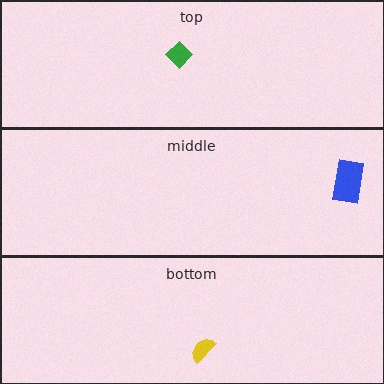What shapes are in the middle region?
The blue rectangle.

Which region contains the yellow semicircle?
The bottom region.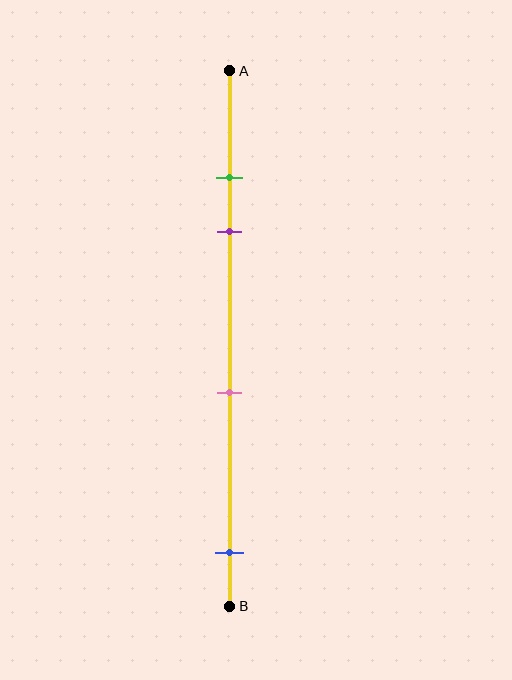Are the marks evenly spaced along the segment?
No, the marks are not evenly spaced.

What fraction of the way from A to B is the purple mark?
The purple mark is approximately 30% (0.3) of the way from A to B.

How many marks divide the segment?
There are 4 marks dividing the segment.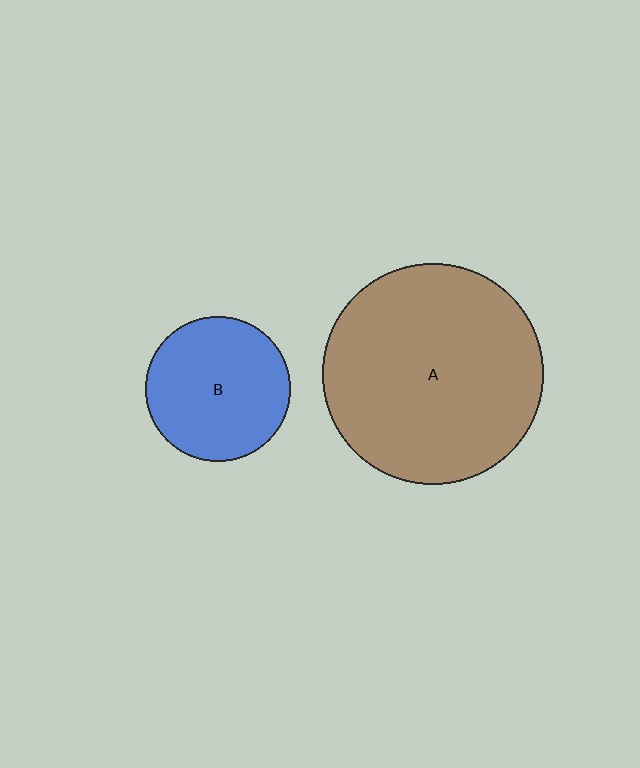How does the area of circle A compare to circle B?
Approximately 2.3 times.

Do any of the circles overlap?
No, none of the circles overlap.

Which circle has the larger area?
Circle A (brown).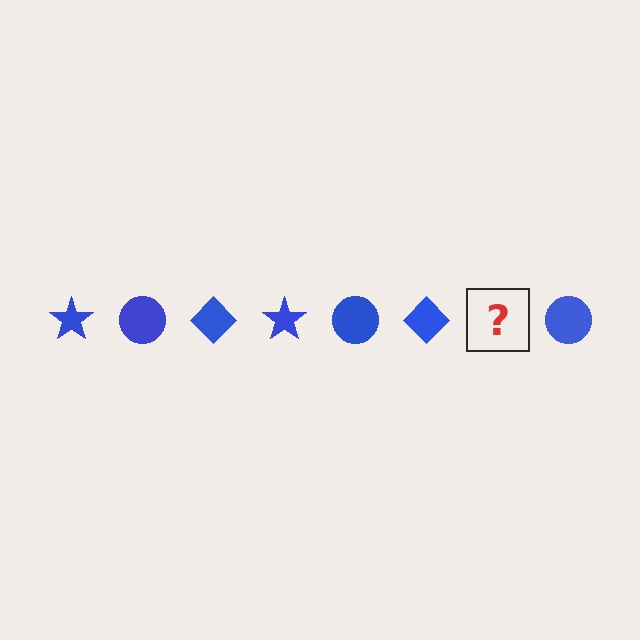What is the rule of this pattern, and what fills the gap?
The rule is that the pattern cycles through star, circle, diamond shapes in blue. The gap should be filled with a blue star.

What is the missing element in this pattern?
The missing element is a blue star.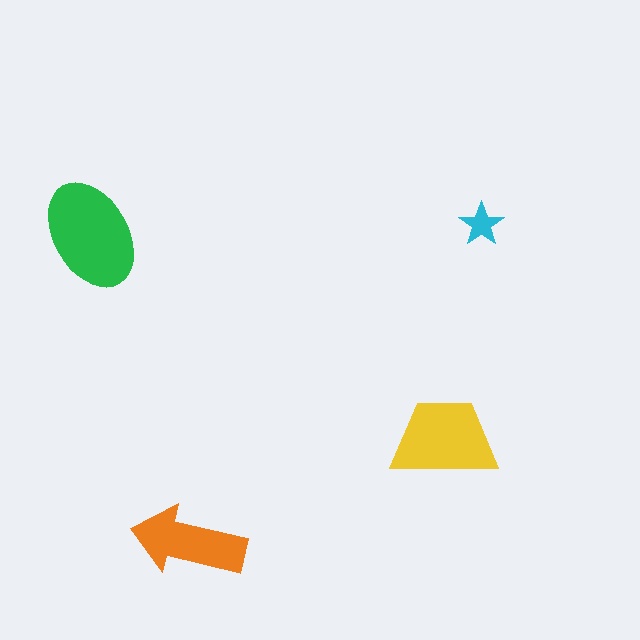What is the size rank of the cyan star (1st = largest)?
4th.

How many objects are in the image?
There are 4 objects in the image.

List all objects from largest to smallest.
The green ellipse, the yellow trapezoid, the orange arrow, the cyan star.